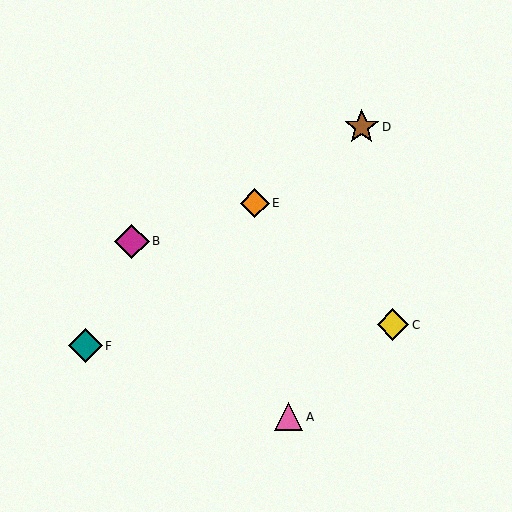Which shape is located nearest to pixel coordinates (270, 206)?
The orange diamond (labeled E) at (255, 203) is nearest to that location.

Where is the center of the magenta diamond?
The center of the magenta diamond is at (132, 241).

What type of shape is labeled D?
Shape D is a brown star.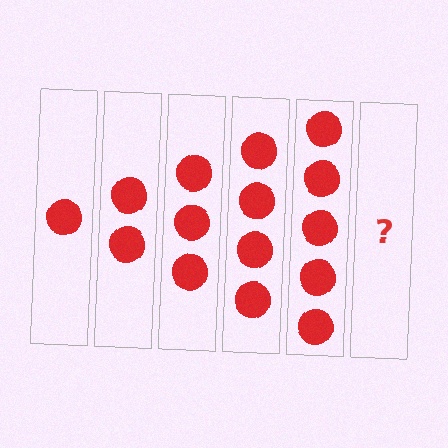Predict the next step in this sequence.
The next step is 6 circles.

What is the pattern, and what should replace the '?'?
The pattern is that each step adds one more circle. The '?' should be 6 circles.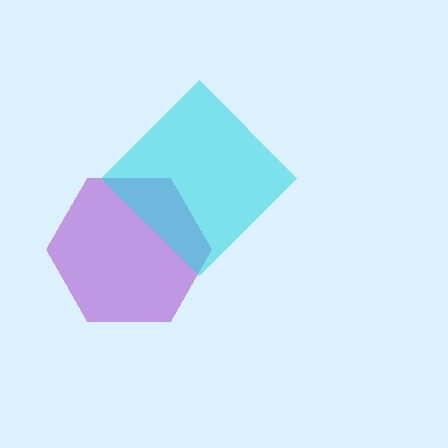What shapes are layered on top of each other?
The layered shapes are: a purple hexagon, a cyan diamond.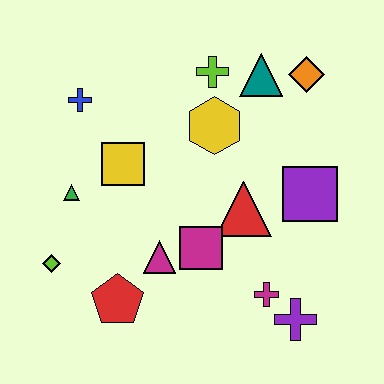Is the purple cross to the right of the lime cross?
Yes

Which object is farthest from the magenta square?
The orange diamond is farthest from the magenta square.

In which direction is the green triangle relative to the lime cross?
The green triangle is to the left of the lime cross.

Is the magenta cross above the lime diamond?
No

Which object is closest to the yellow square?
The green triangle is closest to the yellow square.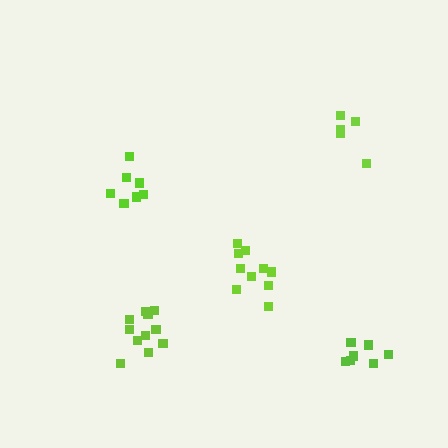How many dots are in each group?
Group 1: 7 dots, Group 2: 5 dots, Group 3: 10 dots, Group 4: 11 dots, Group 5: 7 dots (40 total).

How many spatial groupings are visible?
There are 5 spatial groupings.